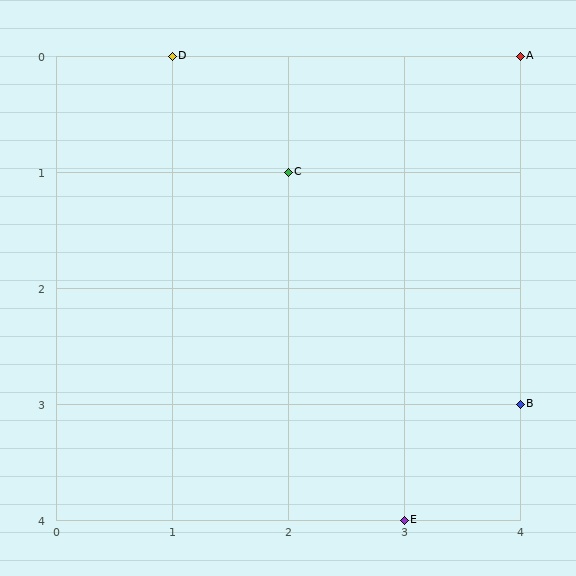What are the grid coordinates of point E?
Point E is at grid coordinates (3, 4).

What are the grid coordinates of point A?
Point A is at grid coordinates (4, 0).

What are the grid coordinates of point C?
Point C is at grid coordinates (2, 1).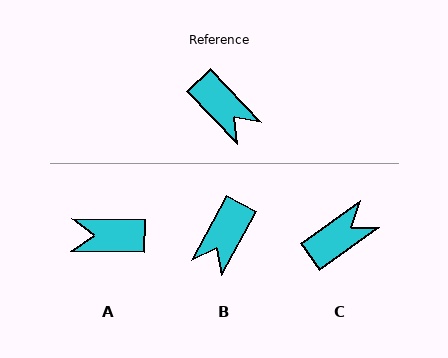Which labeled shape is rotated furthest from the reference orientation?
A, about 135 degrees away.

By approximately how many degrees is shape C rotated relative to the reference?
Approximately 82 degrees counter-clockwise.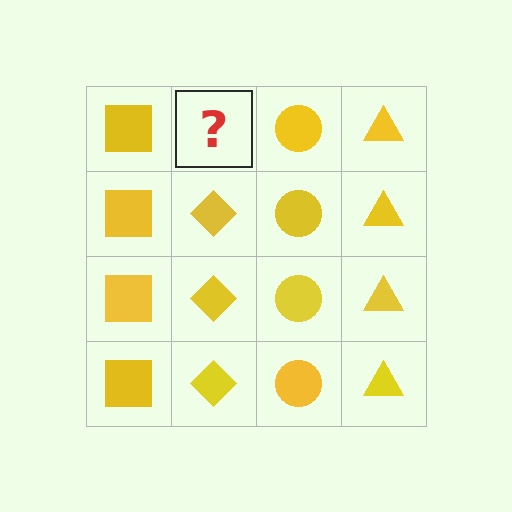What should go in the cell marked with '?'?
The missing cell should contain a yellow diamond.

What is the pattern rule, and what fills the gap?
The rule is that each column has a consistent shape. The gap should be filled with a yellow diamond.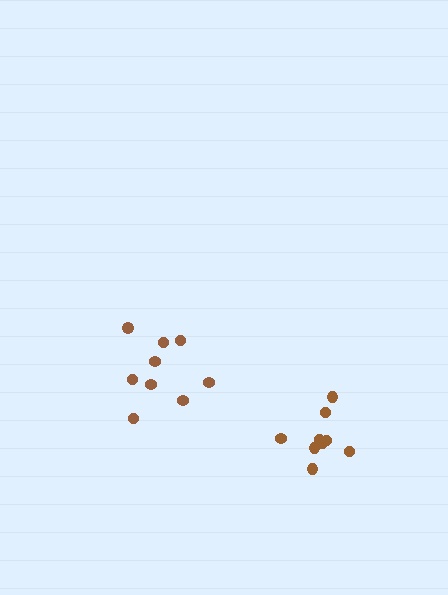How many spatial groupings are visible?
There are 2 spatial groupings.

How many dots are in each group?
Group 1: 9 dots, Group 2: 9 dots (18 total).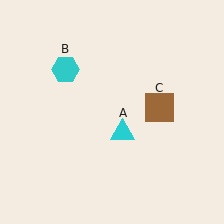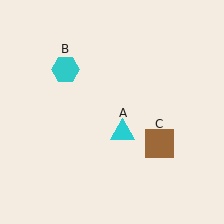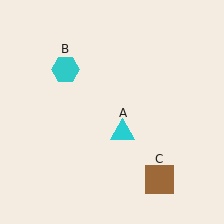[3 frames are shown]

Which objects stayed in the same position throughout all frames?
Cyan triangle (object A) and cyan hexagon (object B) remained stationary.